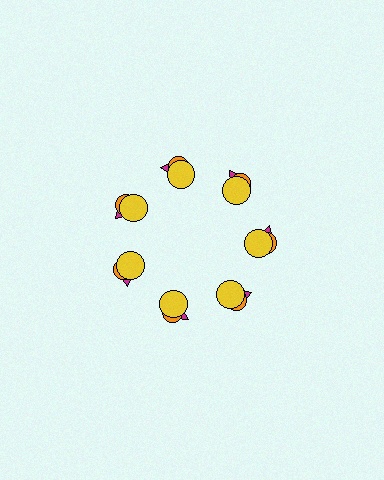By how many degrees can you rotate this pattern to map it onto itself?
The pattern maps onto itself every 51 degrees of rotation.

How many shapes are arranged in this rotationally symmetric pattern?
There are 21 shapes, arranged in 7 groups of 3.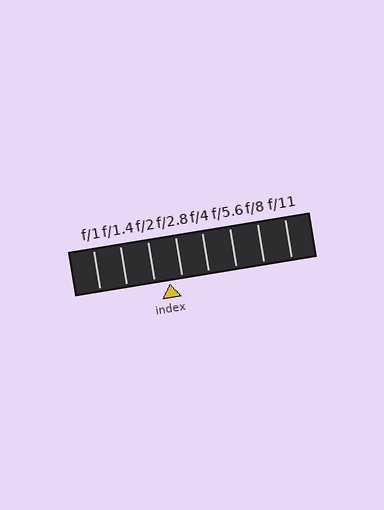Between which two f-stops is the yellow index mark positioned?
The index mark is between f/2 and f/2.8.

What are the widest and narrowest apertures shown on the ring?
The widest aperture shown is f/1 and the narrowest is f/11.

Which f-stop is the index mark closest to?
The index mark is closest to f/2.8.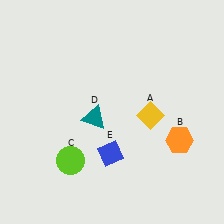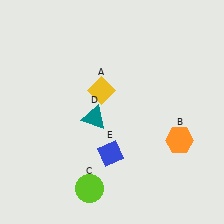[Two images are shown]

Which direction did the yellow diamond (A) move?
The yellow diamond (A) moved left.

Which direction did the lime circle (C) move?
The lime circle (C) moved down.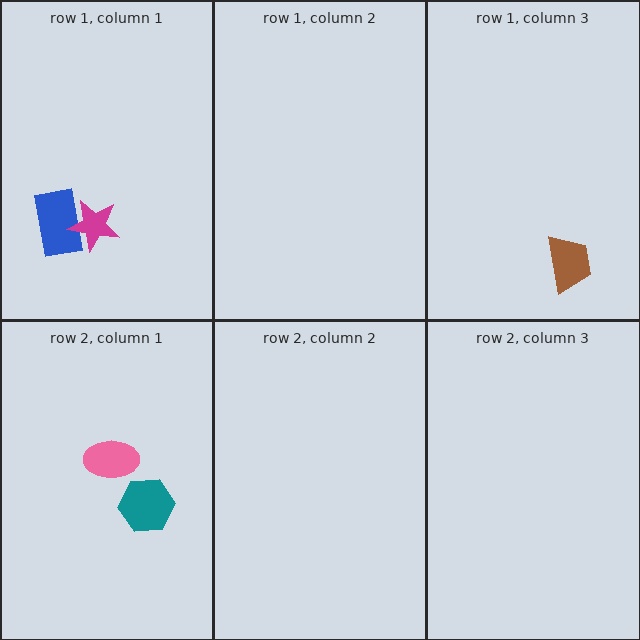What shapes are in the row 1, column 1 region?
The blue rectangle, the magenta star.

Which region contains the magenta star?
The row 1, column 1 region.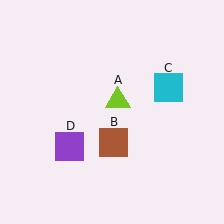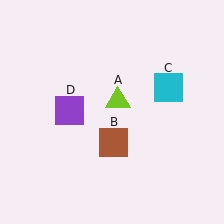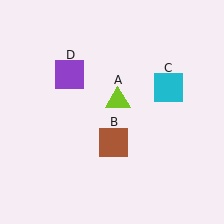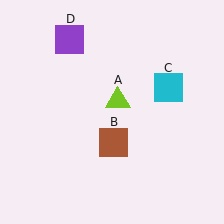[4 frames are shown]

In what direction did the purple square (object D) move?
The purple square (object D) moved up.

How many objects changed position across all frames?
1 object changed position: purple square (object D).